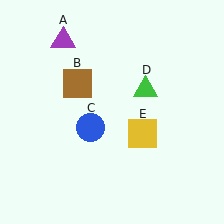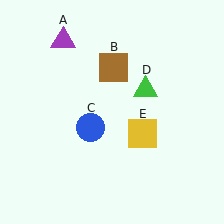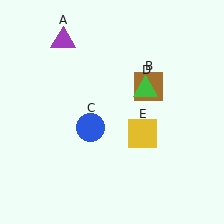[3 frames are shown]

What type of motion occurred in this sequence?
The brown square (object B) rotated clockwise around the center of the scene.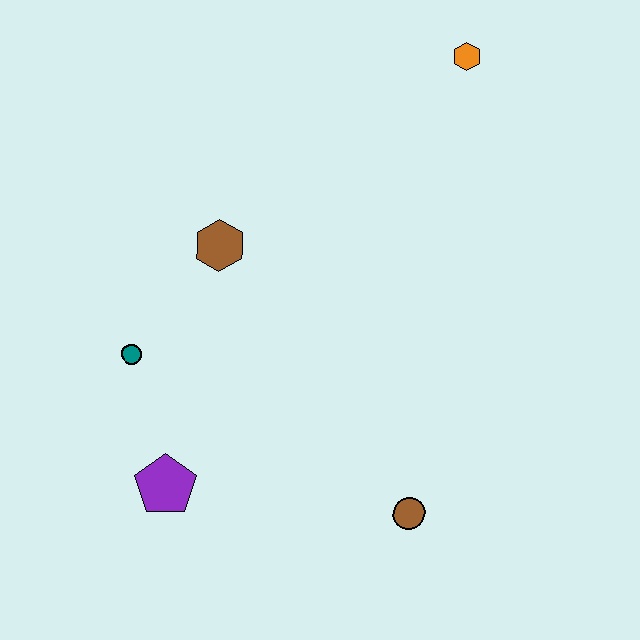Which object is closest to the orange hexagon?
The brown hexagon is closest to the orange hexagon.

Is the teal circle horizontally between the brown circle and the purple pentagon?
No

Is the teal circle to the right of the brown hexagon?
No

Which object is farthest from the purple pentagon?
The orange hexagon is farthest from the purple pentagon.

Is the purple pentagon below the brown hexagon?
Yes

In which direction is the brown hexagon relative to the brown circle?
The brown hexagon is above the brown circle.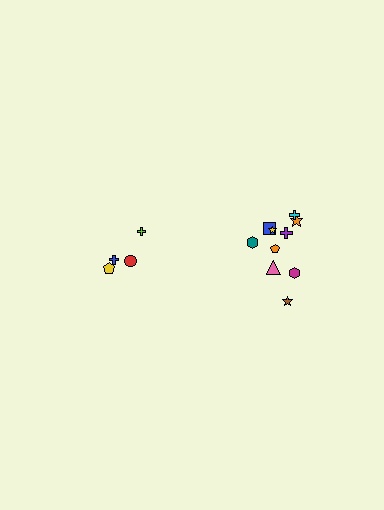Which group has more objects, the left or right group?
The right group.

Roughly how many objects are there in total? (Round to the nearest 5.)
Roughly 15 objects in total.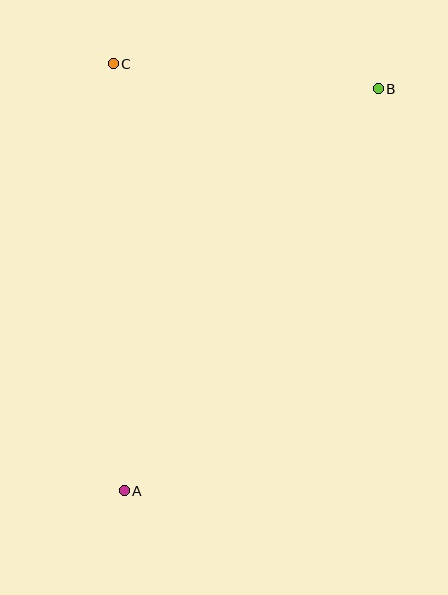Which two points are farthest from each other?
Points A and B are farthest from each other.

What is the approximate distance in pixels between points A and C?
The distance between A and C is approximately 427 pixels.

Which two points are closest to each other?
Points B and C are closest to each other.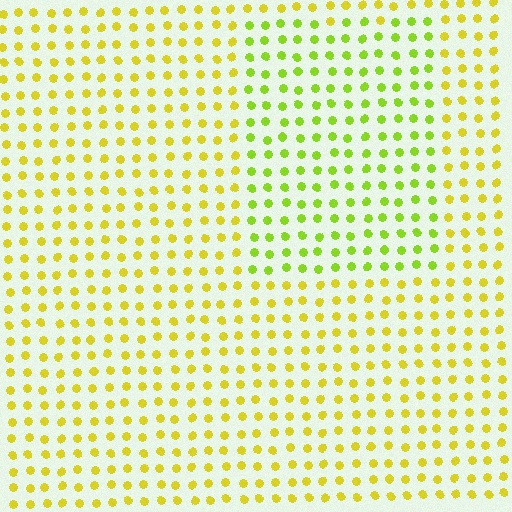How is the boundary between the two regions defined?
The boundary is defined purely by a slight shift in hue (about 30 degrees). Spacing, size, and orientation are identical on both sides.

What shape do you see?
I see a rectangle.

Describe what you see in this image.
The image is filled with small yellow elements in a uniform arrangement. A rectangle-shaped region is visible where the elements are tinted to a slightly different hue, forming a subtle color boundary.